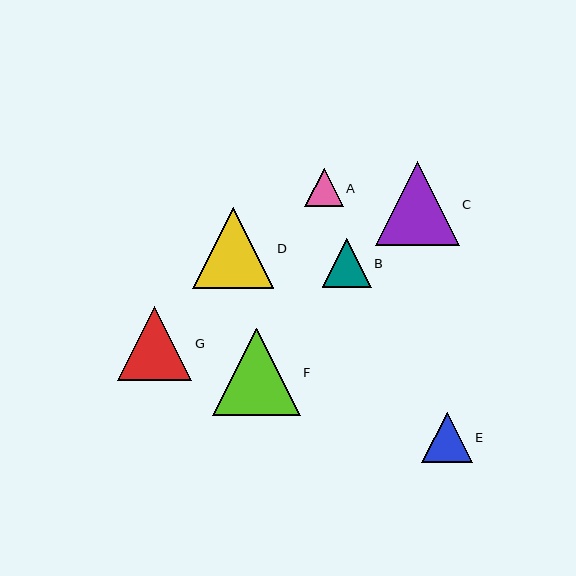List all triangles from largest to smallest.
From largest to smallest: F, C, D, G, E, B, A.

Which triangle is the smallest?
Triangle A is the smallest with a size of approximately 38 pixels.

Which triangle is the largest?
Triangle F is the largest with a size of approximately 88 pixels.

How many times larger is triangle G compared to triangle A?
Triangle G is approximately 1.9 times the size of triangle A.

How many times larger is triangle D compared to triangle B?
Triangle D is approximately 1.7 times the size of triangle B.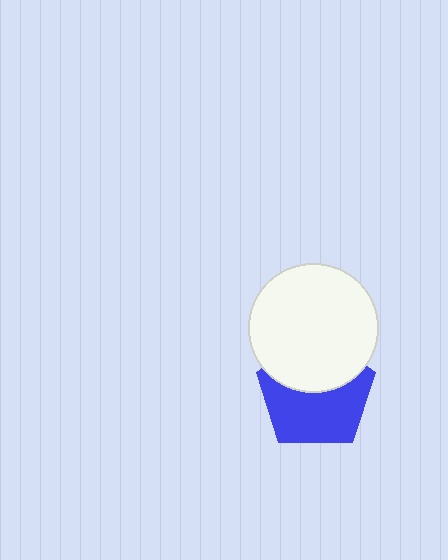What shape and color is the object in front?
The object in front is a white circle.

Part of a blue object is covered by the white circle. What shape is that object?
It is a pentagon.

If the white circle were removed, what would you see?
You would see the complete blue pentagon.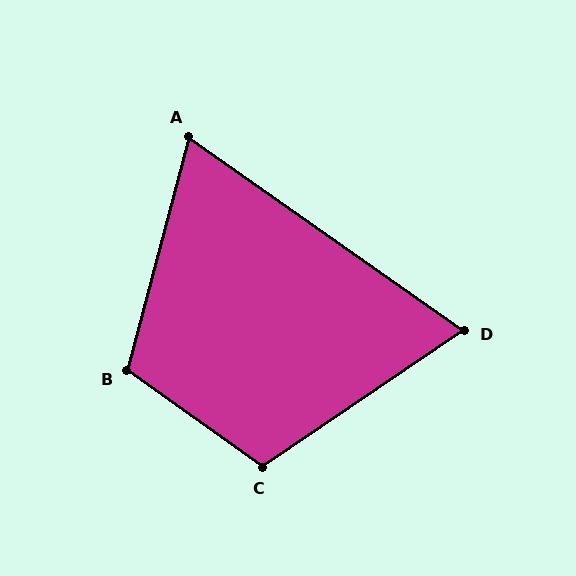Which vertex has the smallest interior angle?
D, at approximately 69 degrees.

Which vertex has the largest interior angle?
B, at approximately 111 degrees.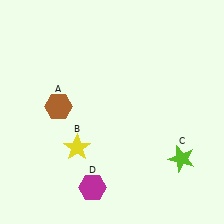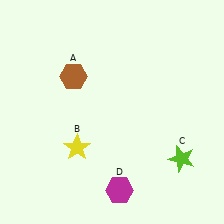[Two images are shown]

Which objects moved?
The objects that moved are: the brown hexagon (A), the magenta hexagon (D).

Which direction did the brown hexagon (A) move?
The brown hexagon (A) moved up.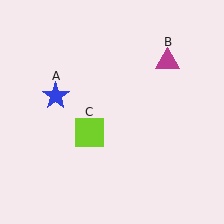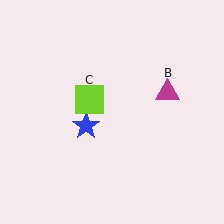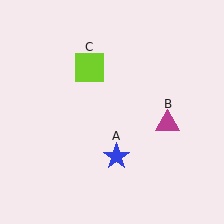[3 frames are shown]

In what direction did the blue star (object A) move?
The blue star (object A) moved down and to the right.